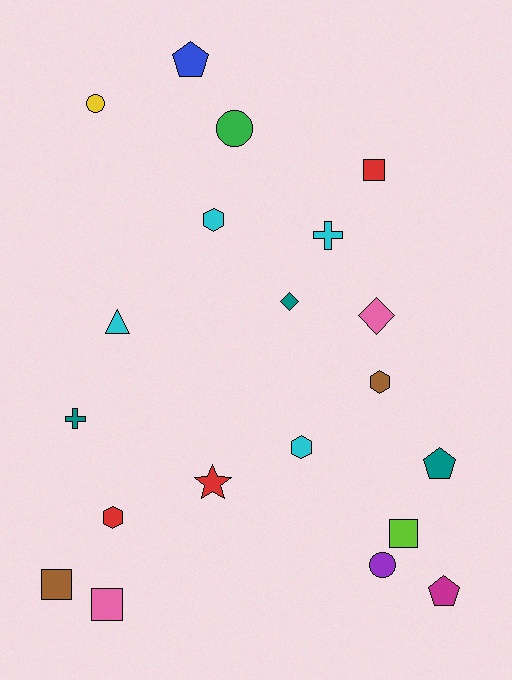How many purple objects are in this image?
There is 1 purple object.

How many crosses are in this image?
There are 2 crosses.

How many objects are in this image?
There are 20 objects.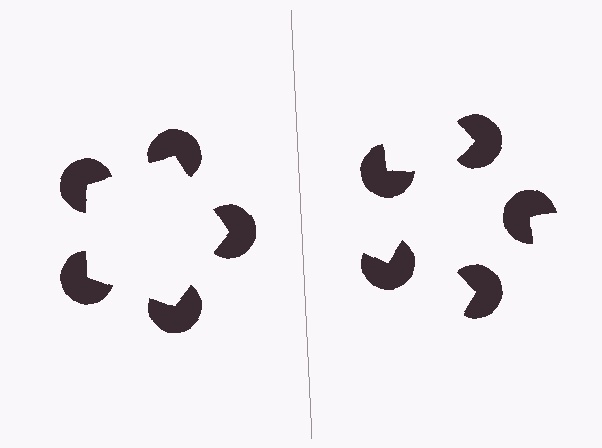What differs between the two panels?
The pac-man discs are positioned identically on both sides; only the wedge orientations differ. On the left they align to a pentagon; on the right they are misaligned.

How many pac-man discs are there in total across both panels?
10 — 5 on each side.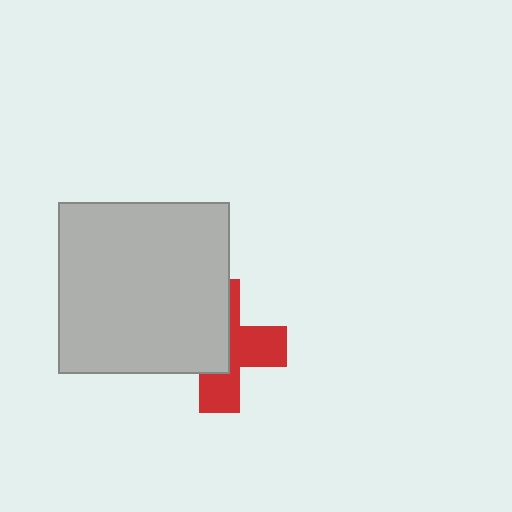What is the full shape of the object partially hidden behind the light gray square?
The partially hidden object is a red cross.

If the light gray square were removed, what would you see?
You would see the complete red cross.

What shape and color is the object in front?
The object in front is a light gray square.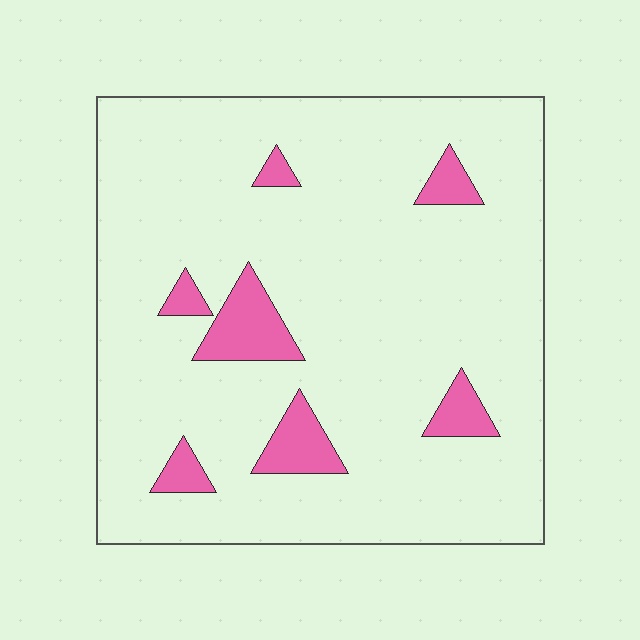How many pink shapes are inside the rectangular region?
7.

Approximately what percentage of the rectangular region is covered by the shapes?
Approximately 10%.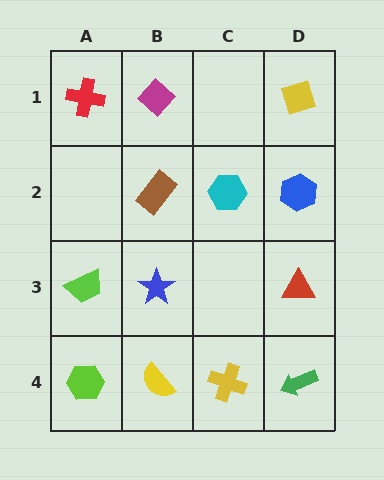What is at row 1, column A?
A red cross.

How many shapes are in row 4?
4 shapes.